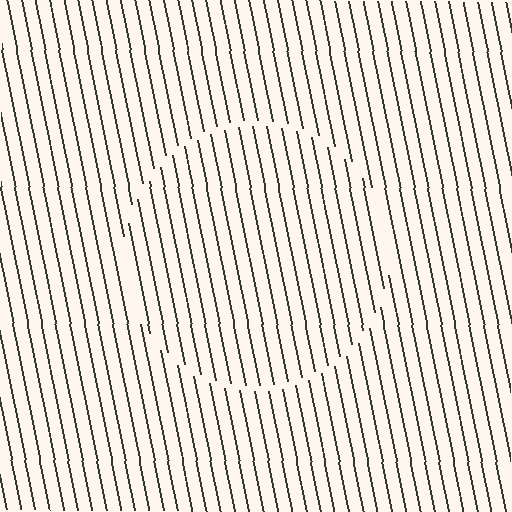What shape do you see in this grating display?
An illusory circle. The interior of the shape contains the same grating, shifted by half a period — the contour is defined by the phase discontinuity where line-ends from the inner and outer gratings abut.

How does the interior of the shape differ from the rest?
The interior of the shape contains the same grating, shifted by half a period — the contour is defined by the phase discontinuity where line-ends from the inner and outer gratings abut.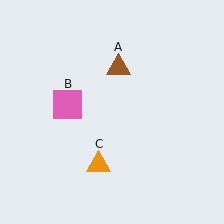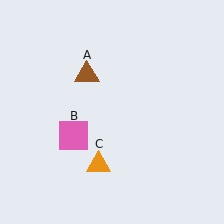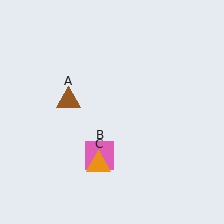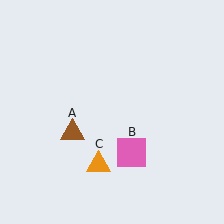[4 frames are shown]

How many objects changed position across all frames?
2 objects changed position: brown triangle (object A), pink square (object B).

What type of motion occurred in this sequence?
The brown triangle (object A), pink square (object B) rotated counterclockwise around the center of the scene.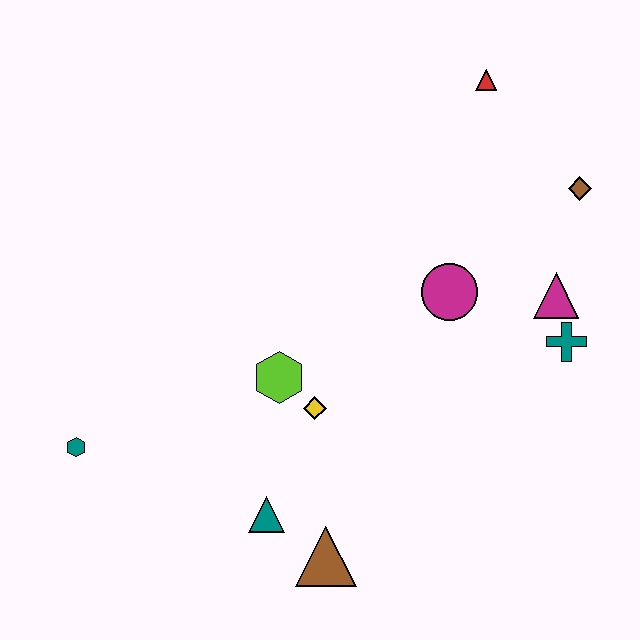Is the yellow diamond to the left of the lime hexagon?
No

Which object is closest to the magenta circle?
The magenta triangle is closest to the magenta circle.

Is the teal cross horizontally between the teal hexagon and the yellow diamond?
No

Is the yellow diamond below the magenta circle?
Yes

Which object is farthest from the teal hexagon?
The brown diamond is farthest from the teal hexagon.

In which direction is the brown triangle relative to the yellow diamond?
The brown triangle is below the yellow diamond.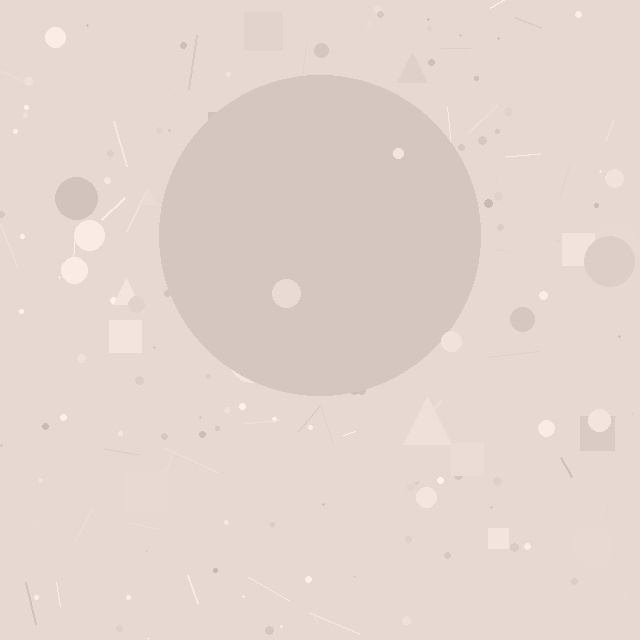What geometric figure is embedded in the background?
A circle is embedded in the background.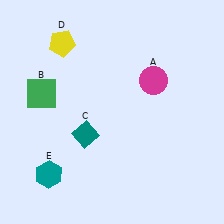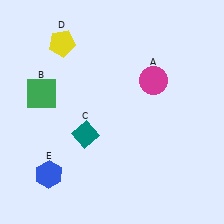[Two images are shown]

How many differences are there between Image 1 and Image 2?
There is 1 difference between the two images.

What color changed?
The hexagon (E) changed from teal in Image 1 to blue in Image 2.